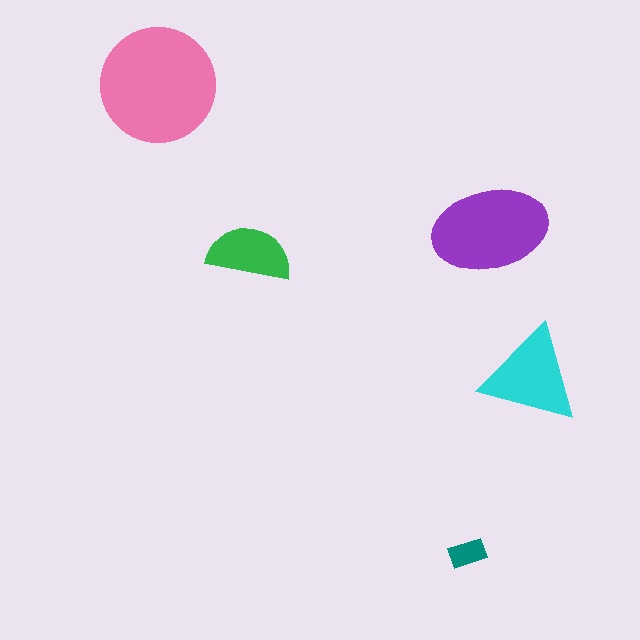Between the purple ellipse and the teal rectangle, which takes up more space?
The purple ellipse.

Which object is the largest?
The pink circle.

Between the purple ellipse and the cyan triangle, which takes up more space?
The purple ellipse.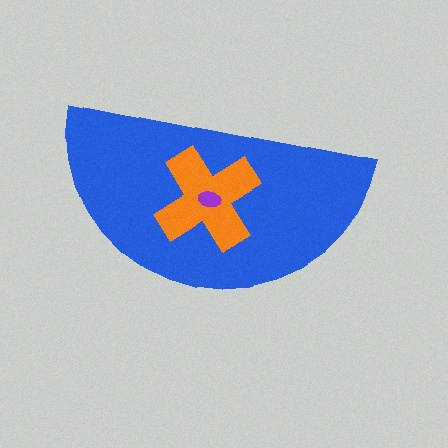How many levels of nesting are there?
3.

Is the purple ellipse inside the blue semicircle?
Yes.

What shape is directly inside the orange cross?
The purple ellipse.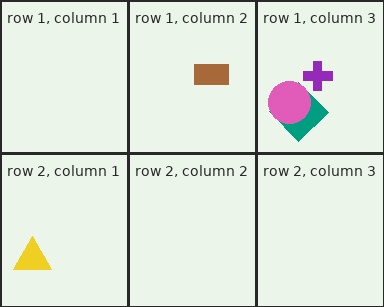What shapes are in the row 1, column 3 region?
The teal diamond, the pink circle, the purple cross.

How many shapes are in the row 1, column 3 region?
3.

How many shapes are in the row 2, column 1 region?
1.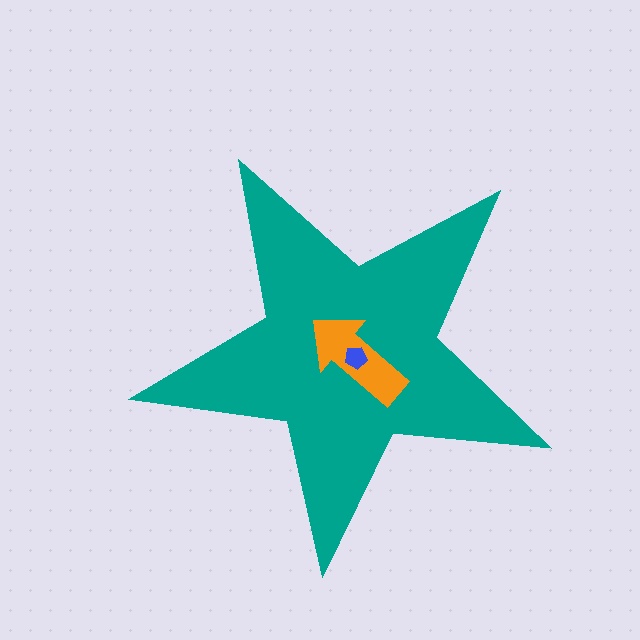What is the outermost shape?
The teal star.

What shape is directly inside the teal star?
The orange arrow.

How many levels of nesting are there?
3.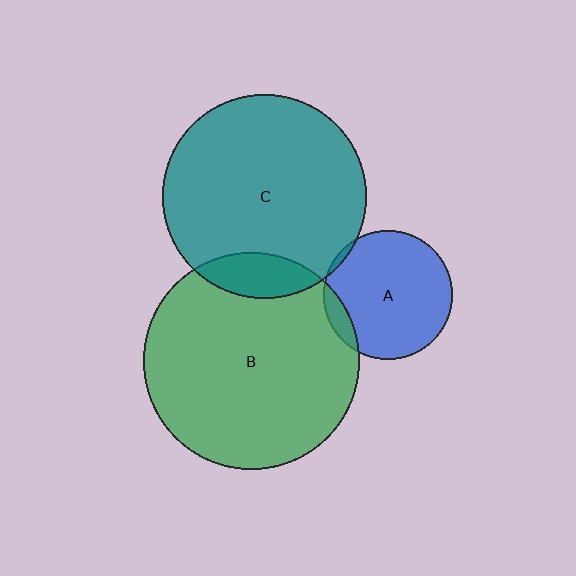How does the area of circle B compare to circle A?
Approximately 2.8 times.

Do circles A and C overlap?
Yes.